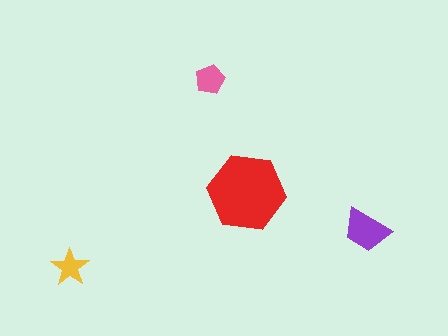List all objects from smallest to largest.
The yellow star, the pink pentagon, the purple trapezoid, the red hexagon.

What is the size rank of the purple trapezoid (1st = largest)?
2nd.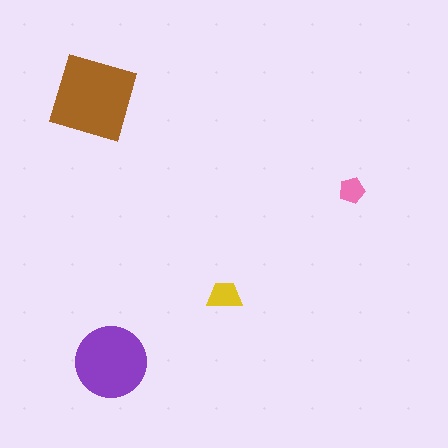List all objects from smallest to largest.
The pink pentagon, the yellow trapezoid, the purple circle, the brown diamond.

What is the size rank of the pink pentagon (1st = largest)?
4th.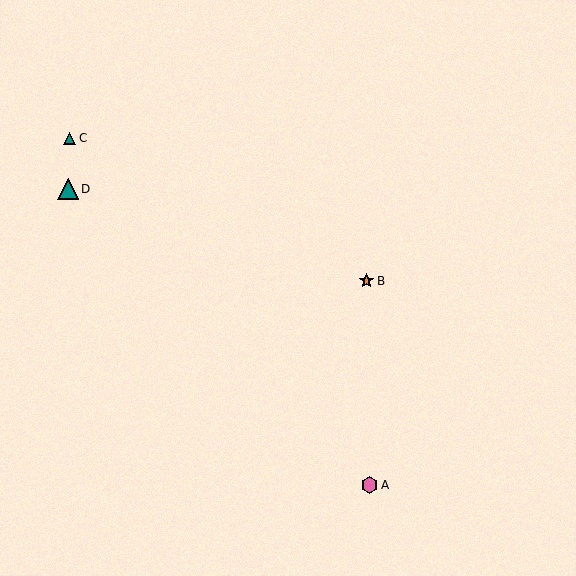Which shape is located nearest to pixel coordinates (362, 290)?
The orange star (labeled B) at (367, 281) is nearest to that location.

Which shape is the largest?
The teal triangle (labeled D) is the largest.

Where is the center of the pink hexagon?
The center of the pink hexagon is at (369, 485).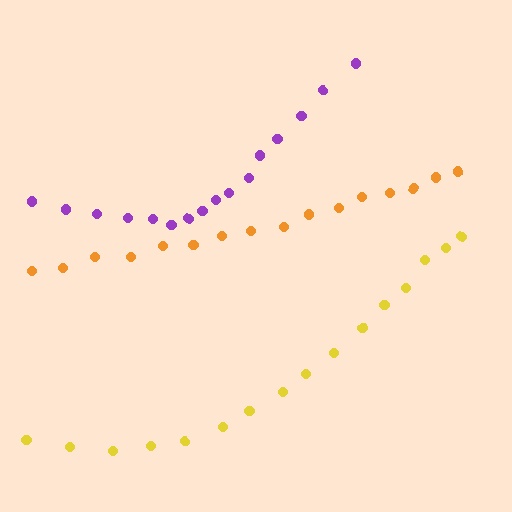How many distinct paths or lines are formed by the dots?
There are 3 distinct paths.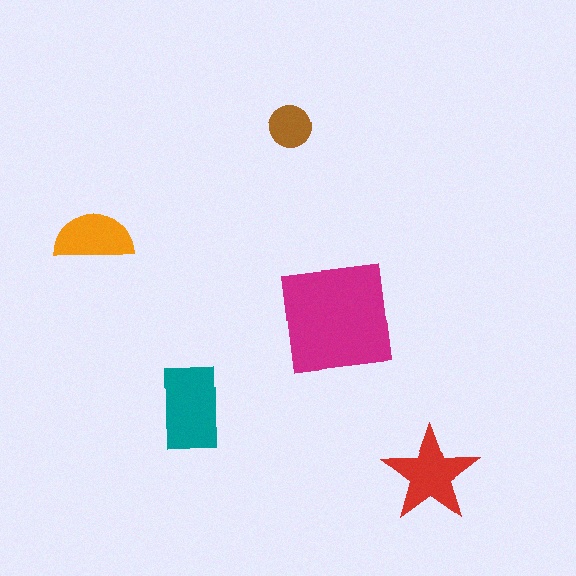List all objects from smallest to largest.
The brown circle, the orange semicircle, the red star, the teal rectangle, the magenta square.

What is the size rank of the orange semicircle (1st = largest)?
4th.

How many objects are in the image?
There are 5 objects in the image.